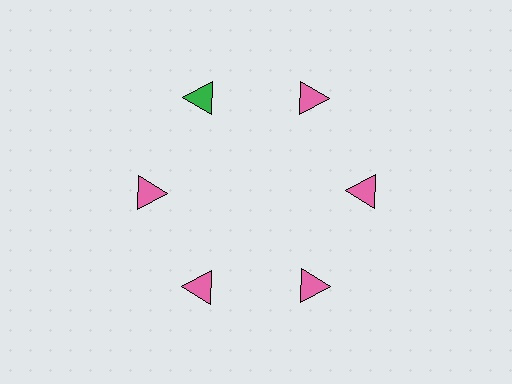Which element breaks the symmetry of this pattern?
The green triangle at roughly the 11 o'clock position breaks the symmetry. All other shapes are pink triangles.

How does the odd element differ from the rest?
It has a different color: green instead of pink.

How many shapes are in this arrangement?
There are 6 shapes arranged in a ring pattern.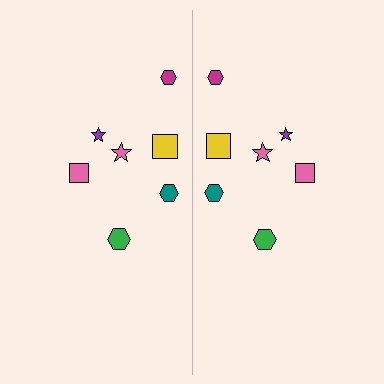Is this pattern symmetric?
Yes, this pattern has bilateral (reflection) symmetry.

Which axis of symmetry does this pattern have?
The pattern has a vertical axis of symmetry running through the center of the image.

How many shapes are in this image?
There are 14 shapes in this image.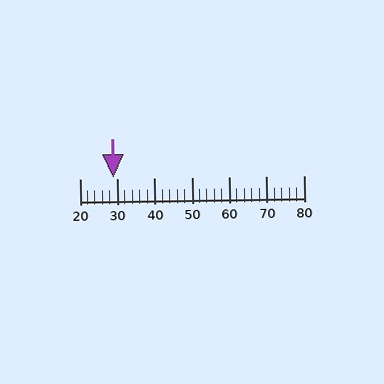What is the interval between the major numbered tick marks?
The major tick marks are spaced 10 units apart.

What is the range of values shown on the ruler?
The ruler shows values from 20 to 80.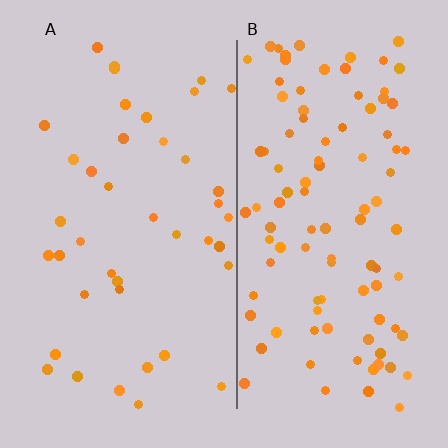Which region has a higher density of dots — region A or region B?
B (the right).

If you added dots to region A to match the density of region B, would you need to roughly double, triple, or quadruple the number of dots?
Approximately double.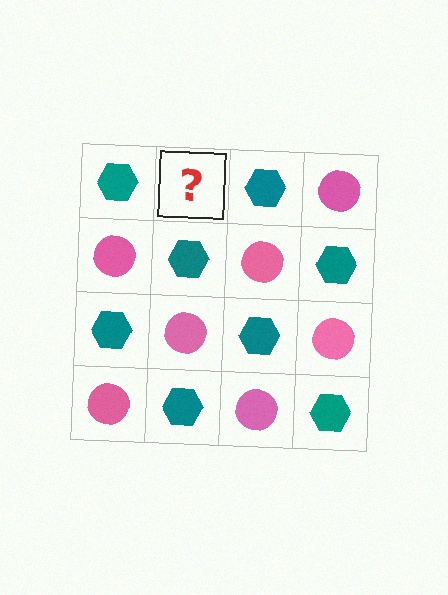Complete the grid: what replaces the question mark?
The question mark should be replaced with a pink circle.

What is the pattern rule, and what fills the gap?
The rule is that it alternates teal hexagon and pink circle in a checkerboard pattern. The gap should be filled with a pink circle.